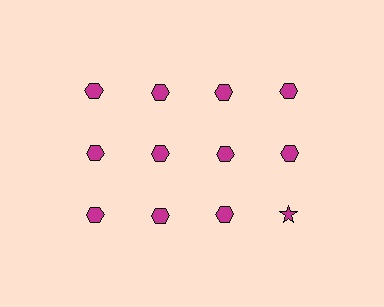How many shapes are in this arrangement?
There are 12 shapes arranged in a grid pattern.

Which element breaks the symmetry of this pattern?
The magenta star in the third row, second from right column breaks the symmetry. All other shapes are magenta hexagons.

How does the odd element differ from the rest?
It has a different shape: star instead of hexagon.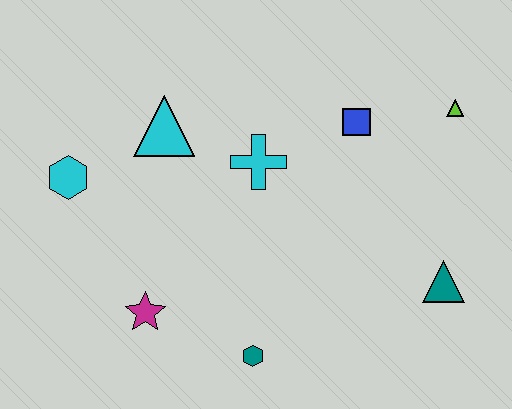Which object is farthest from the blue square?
The cyan hexagon is farthest from the blue square.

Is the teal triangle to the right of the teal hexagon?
Yes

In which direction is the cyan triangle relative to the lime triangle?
The cyan triangle is to the left of the lime triangle.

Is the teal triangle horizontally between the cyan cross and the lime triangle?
Yes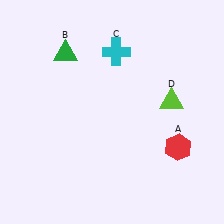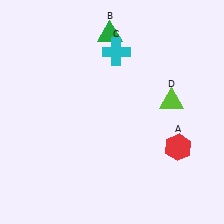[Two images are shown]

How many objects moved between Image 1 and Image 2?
1 object moved between the two images.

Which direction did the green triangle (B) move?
The green triangle (B) moved right.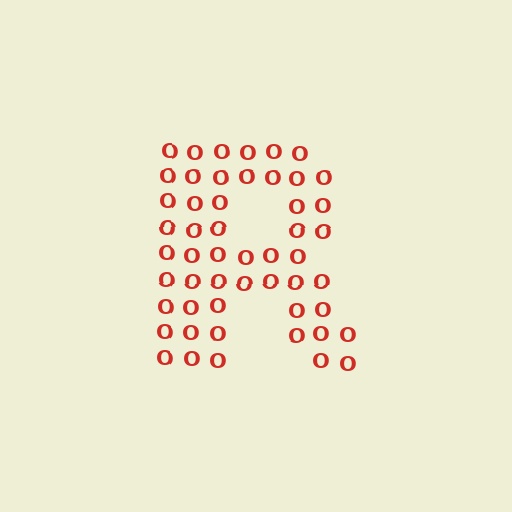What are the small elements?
The small elements are letter O's.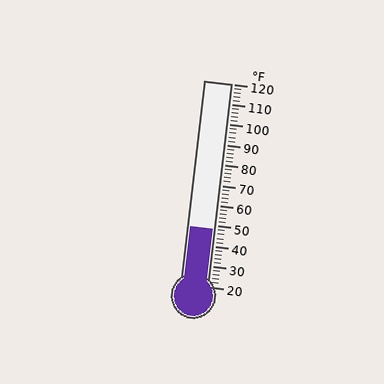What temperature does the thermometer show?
The thermometer shows approximately 48°F.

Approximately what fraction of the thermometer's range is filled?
The thermometer is filled to approximately 30% of its range.